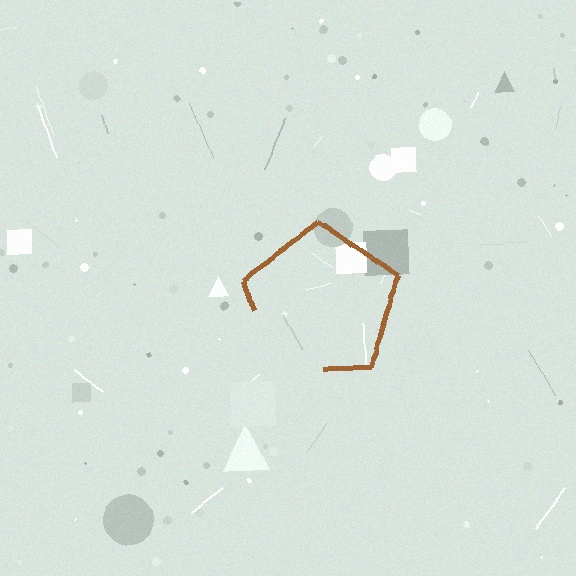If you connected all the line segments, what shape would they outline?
They would outline a pentagon.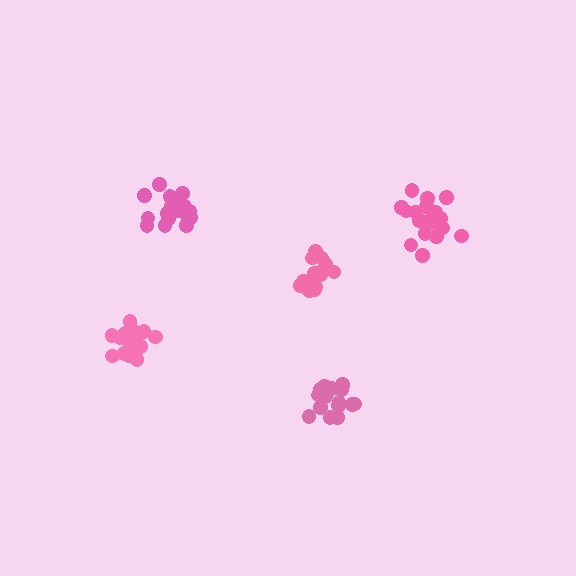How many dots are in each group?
Group 1: 19 dots, Group 2: 16 dots, Group 3: 19 dots, Group 4: 17 dots, Group 5: 17 dots (88 total).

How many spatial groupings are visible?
There are 5 spatial groupings.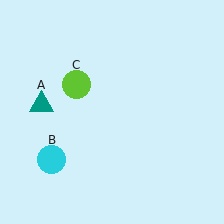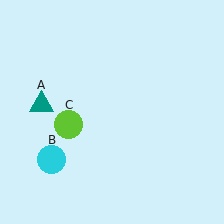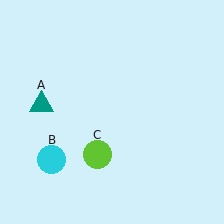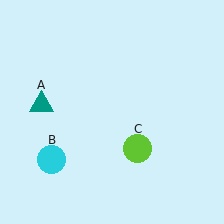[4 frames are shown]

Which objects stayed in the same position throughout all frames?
Teal triangle (object A) and cyan circle (object B) remained stationary.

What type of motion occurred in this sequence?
The lime circle (object C) rotated counterclockwise around the center of the scene.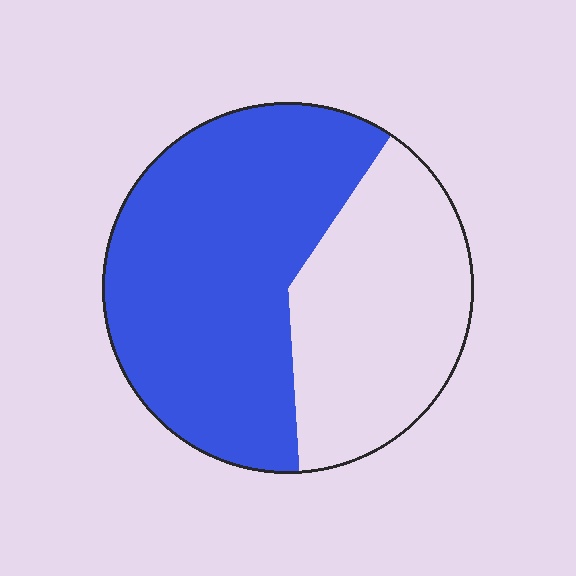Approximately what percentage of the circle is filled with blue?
Approximately 60%.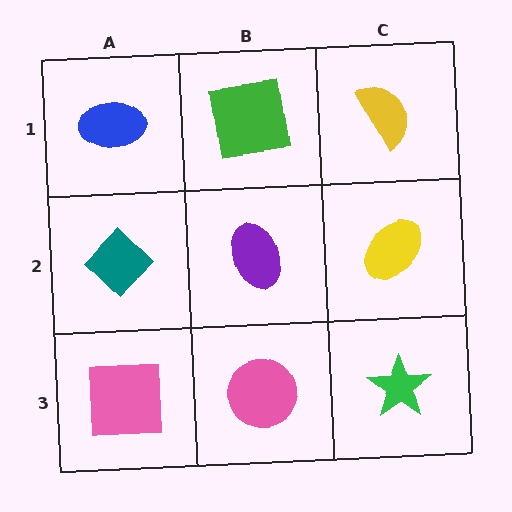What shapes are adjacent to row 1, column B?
A purple ellipse (row 2, column B), a blue ellipse (row 1, column A), a yellow semicircle (row 1, column C).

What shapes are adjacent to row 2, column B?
A green square (row 1, column B), a pink circle (row 3, column B), a teal diamond (row 2, column A), a yellow ellipse (row 2, column C).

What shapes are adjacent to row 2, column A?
A blue ellipse (row 1, column A), a pink square (row 3, column A), a purple ellipse (row 2, column B).